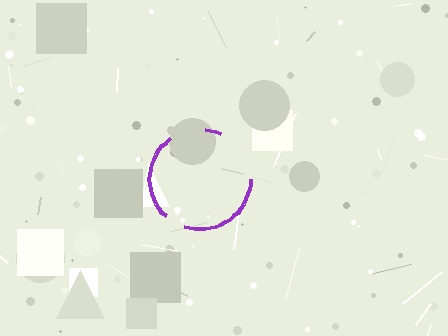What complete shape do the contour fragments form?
The contour fragments form a circle.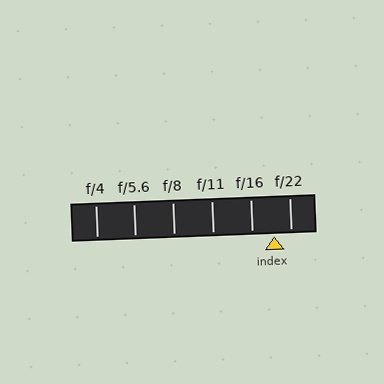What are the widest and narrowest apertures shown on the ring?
The widest aperture shown is f/4 and the narrowest is f/22.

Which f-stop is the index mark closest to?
The index mark is closest to f/22.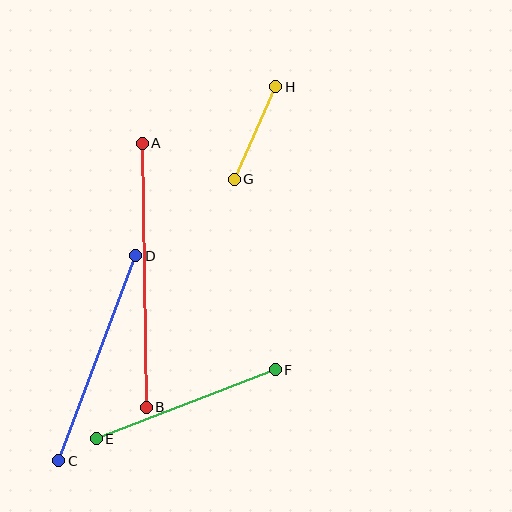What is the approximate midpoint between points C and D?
The midpoint is at approximately (97, 358) pixels.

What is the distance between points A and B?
The distance is approximately 264 pixels.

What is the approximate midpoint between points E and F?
The midpoint is at approximately (186, 404) pixels.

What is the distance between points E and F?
The distance is approximately 192 pixels.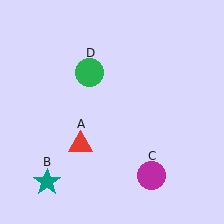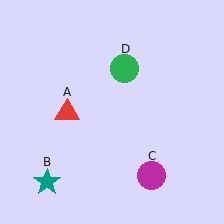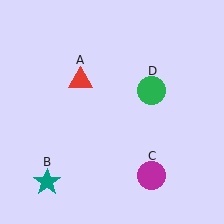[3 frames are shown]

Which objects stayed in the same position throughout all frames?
Teal star (object B) and magenta circle (object C) remained stationary.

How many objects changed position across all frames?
2 objects changed position: red triangle (object A), green circle (object D).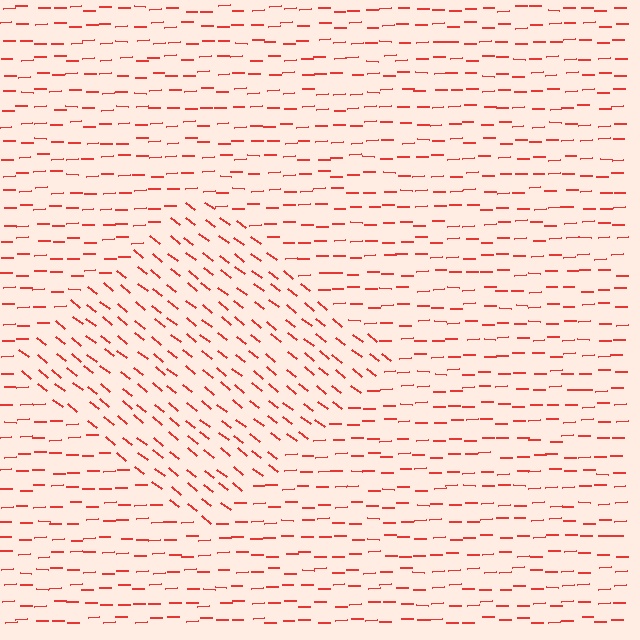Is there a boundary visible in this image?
Yes, there is a texture boundary formed by a change in line orientation.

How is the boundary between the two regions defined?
The boundary is defined purely by a change in line orientation (approximately 40 degrees difference). All lines are the same color and thickness.